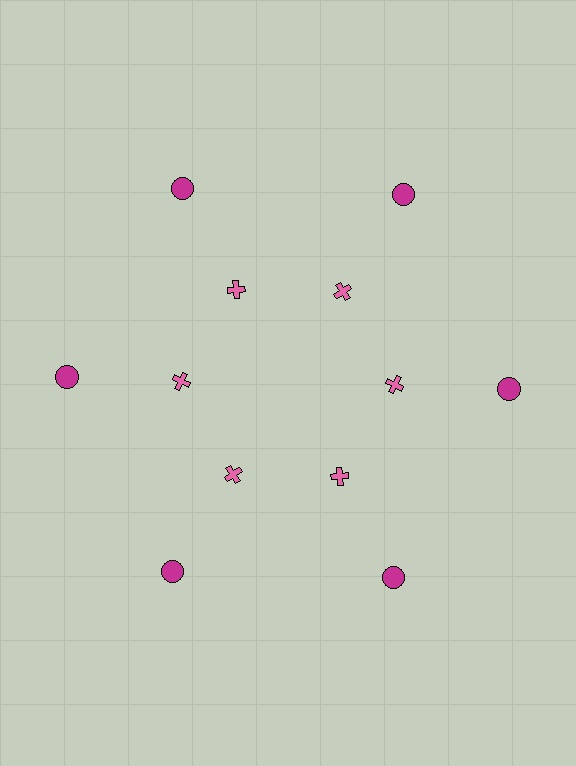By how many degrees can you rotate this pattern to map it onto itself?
The pattern maps onto itself every 60 degrees of rotation.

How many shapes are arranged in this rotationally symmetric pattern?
There are 12 shapes, arranged in 6 groups of 2.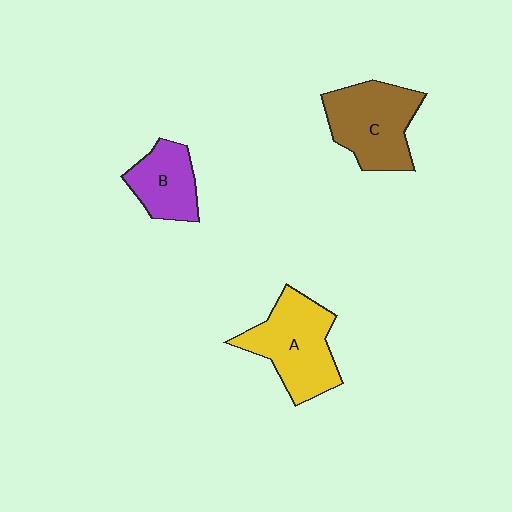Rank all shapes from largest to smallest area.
From largest to smallest: A (yellow), C (brown), B (purple).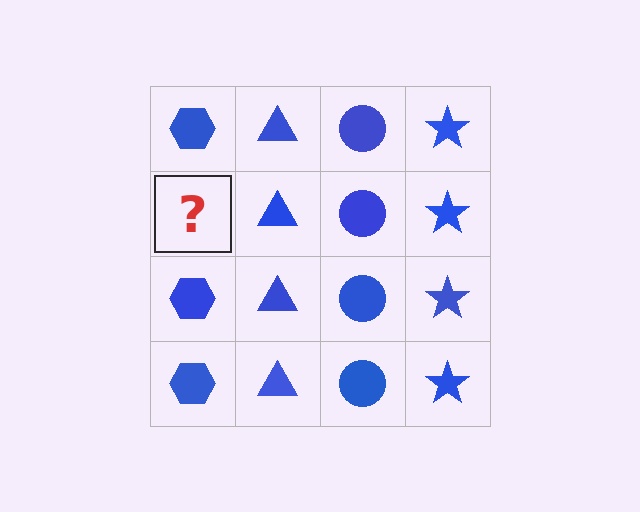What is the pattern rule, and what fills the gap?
The rule is that each column has a consistent shape. The gap should be filled with a blue hexagon.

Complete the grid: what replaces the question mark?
The question mark should be replaced with a blue hexagon.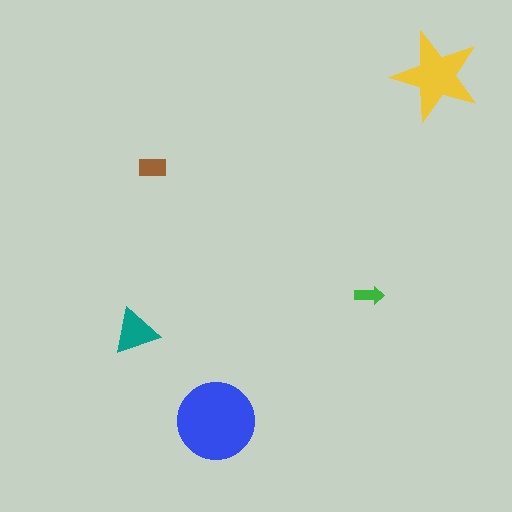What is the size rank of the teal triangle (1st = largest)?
3rd.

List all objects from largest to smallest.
The blue circle, the yellow star, the teal triangle, the brown rectangle, the green arrow.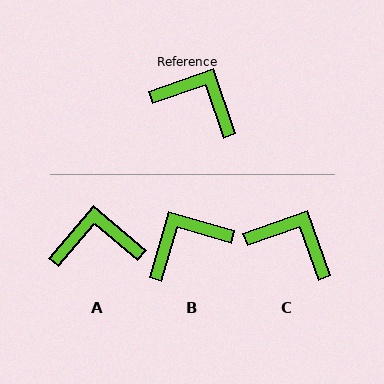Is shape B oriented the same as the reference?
No, it is off by about 55 degrees.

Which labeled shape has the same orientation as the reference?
C.